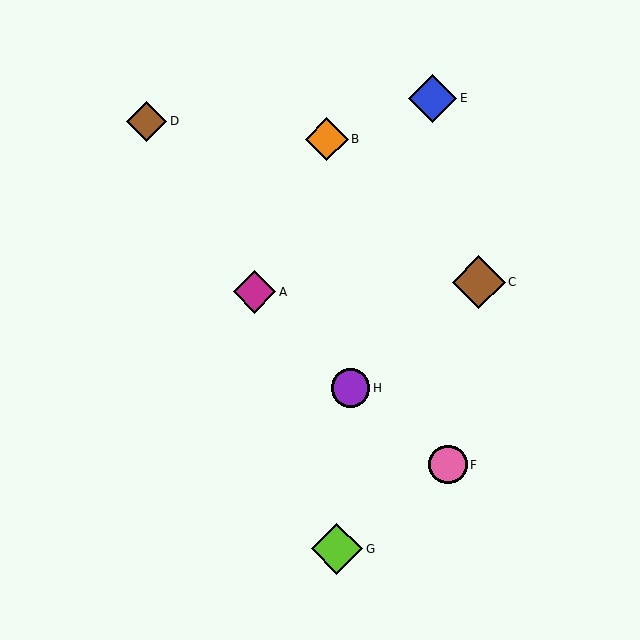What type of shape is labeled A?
Shape A is a magenta diamond.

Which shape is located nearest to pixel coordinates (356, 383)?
The purple circle (labeled H) at (351, 388) is nearest to that location.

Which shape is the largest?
The brown diamond (labeled C) is the largest.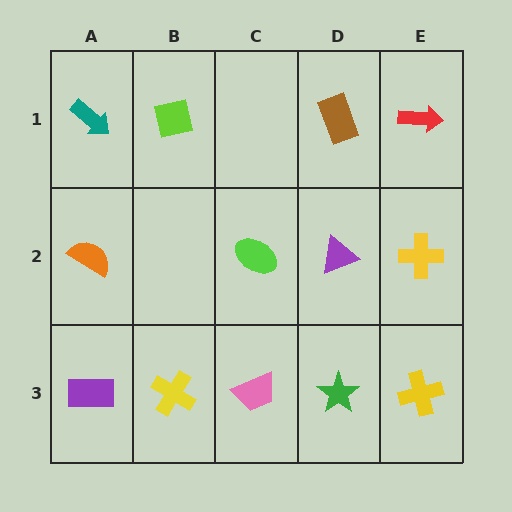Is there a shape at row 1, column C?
No, that cell is empty.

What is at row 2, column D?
A purple triangle.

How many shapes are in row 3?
5 shapes.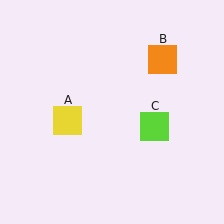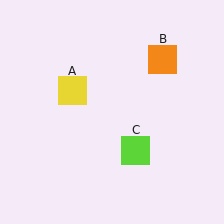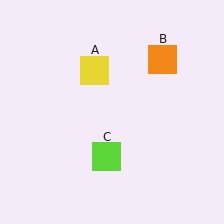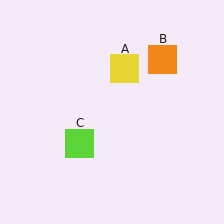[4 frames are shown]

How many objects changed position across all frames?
2 objects changed position: yellow square (object A), lime square (object C).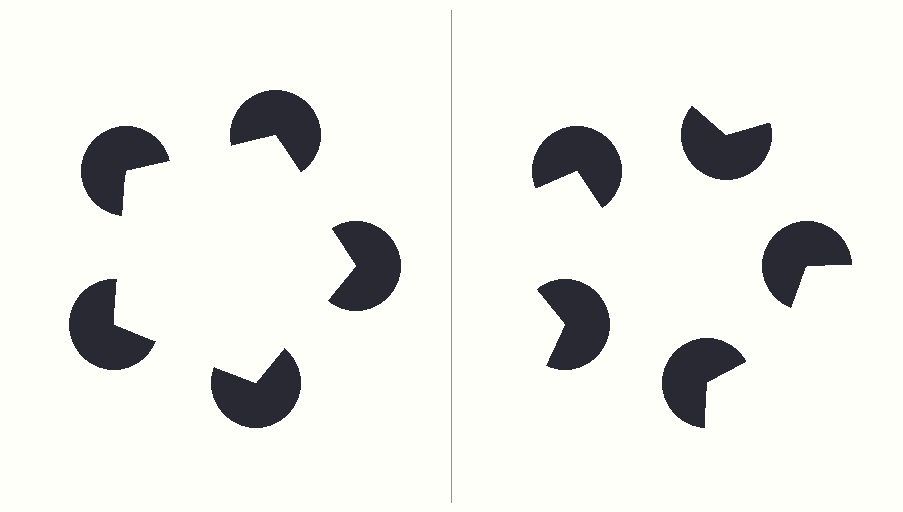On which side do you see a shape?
An illusory pentagon appears on the left side. On the right side the wedge cuts are rotated, so no coherent shape forms.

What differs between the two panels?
The pac-man discs are positioned identically on both sides; only the wedge orientations differ. On the left they align to a pentagon; on the right they are misaligned.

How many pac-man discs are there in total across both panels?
10 — 5 on each side.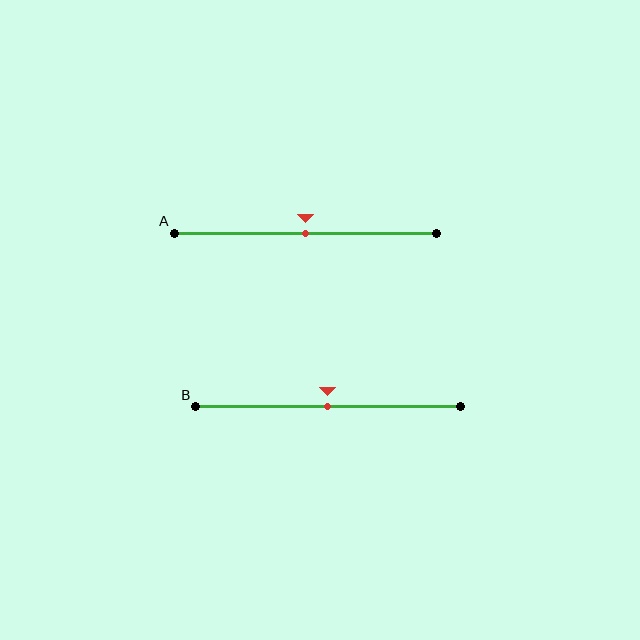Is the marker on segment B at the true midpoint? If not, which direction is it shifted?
Yes, the marker on segment B is at the true midpoint.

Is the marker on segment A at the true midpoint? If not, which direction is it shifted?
Yes, the marker on segment A is at the true midpoint.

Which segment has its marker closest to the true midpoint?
Segment A has its marker closest to the true midpoint.